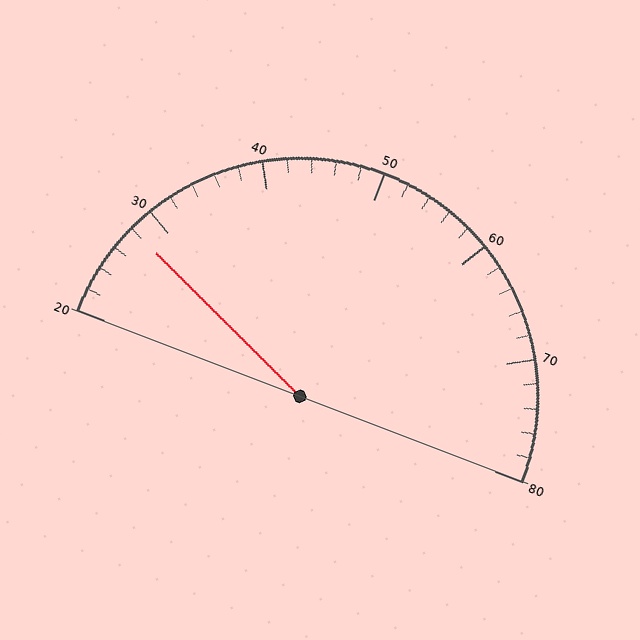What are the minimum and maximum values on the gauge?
The gauge ranges from 20 to 80.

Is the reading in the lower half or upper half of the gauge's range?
The reading is in the lower half of the range (20 to 80).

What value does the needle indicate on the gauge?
The needle indicates approximately 28.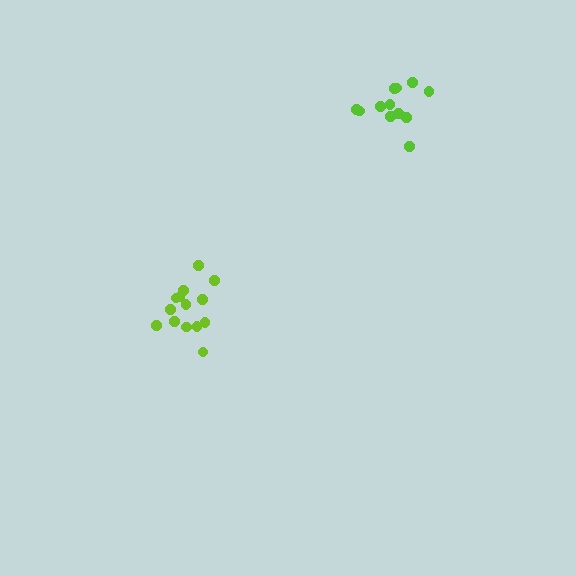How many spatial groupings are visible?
There are 2 spatial groupings.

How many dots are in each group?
Group 1: 14 dots, Group 2: 12 dots (26 total).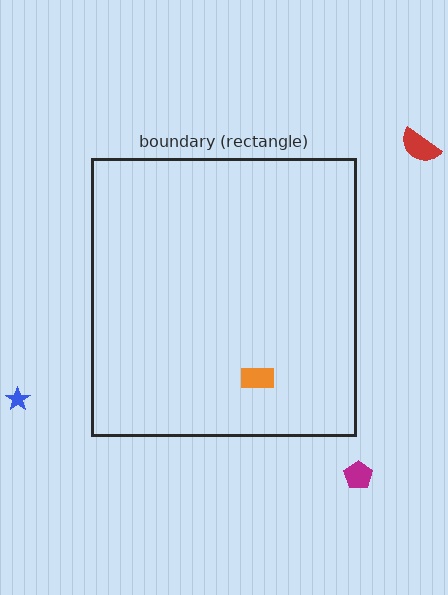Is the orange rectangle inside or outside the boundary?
Inside.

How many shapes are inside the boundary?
1 inside, 3 outside.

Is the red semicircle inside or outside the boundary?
Outside.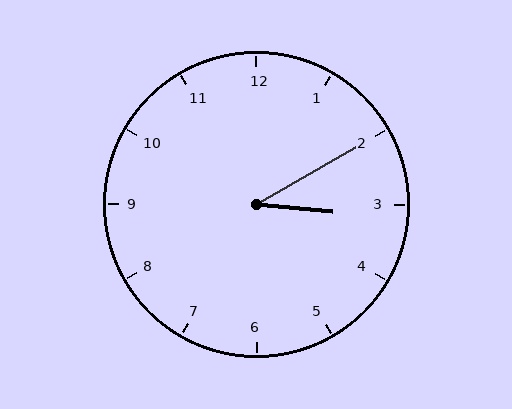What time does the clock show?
3:10.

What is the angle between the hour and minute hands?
Approximately 35 degrees.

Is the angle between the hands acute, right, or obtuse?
It is acute.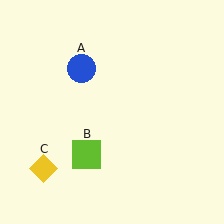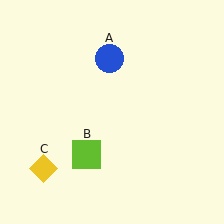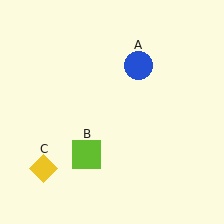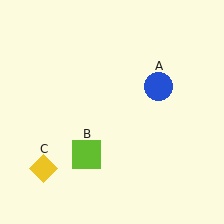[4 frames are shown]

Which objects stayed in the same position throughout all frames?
Lime square (object B) and yellow diamond (object C) remained stationary.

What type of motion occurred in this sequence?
The blue circle (object A) rotated clockwise around the center of the scene.